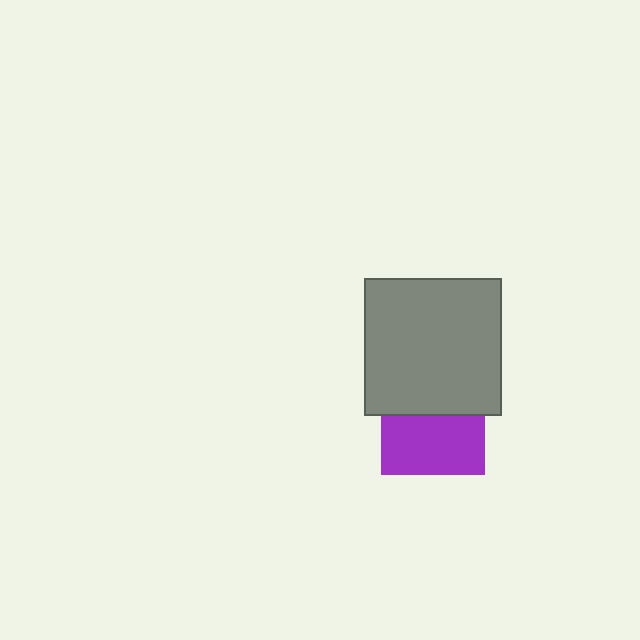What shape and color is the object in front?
The object in front is a gray square.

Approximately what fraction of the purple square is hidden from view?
Roughly 42% of the purple square is hidden behind the gray square.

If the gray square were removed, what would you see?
You would see the complete purple square.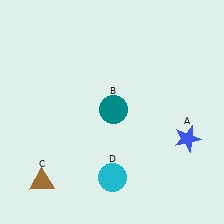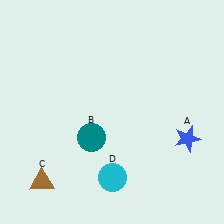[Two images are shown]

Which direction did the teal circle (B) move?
The teal circle (B) moved down.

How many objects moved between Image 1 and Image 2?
1 object moved between the two images.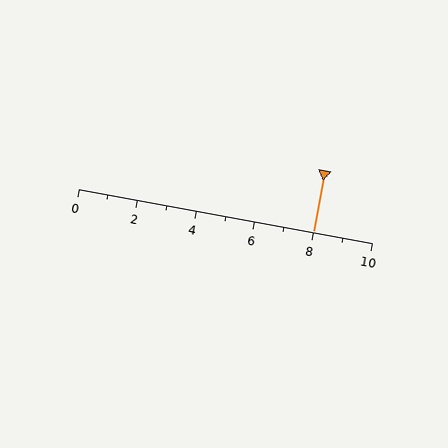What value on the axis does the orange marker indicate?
The marker indicates approximately 8.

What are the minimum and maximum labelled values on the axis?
The axis runs from 0 to 10.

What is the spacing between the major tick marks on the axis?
The major ticks are spaced 2 apart.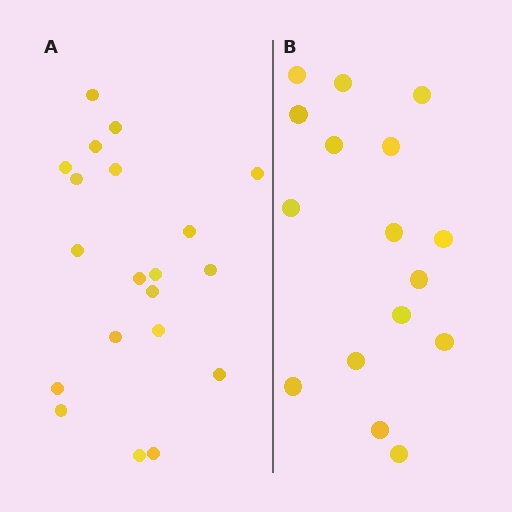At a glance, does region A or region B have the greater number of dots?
Region A (the left region) has more dots.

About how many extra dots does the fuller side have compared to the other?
Region A has about 4 more dots than region B.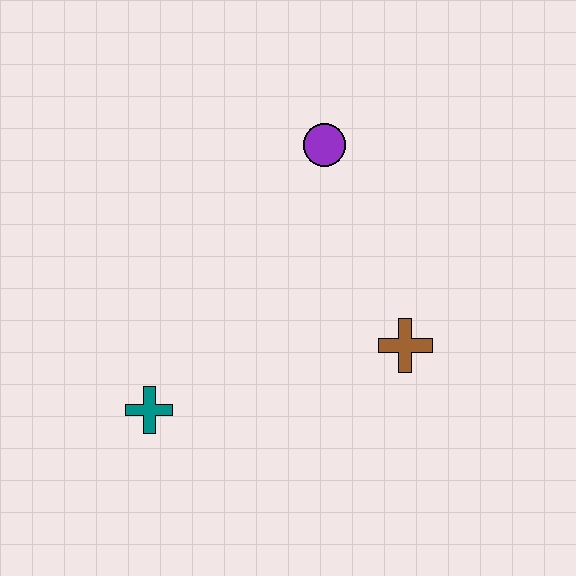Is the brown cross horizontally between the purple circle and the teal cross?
No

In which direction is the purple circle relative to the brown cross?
The purple circle is above the brown cross.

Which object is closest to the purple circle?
The brown cross is closest to the purple circle.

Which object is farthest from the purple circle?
The teal cross is farthest from the purple circle.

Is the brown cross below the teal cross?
No